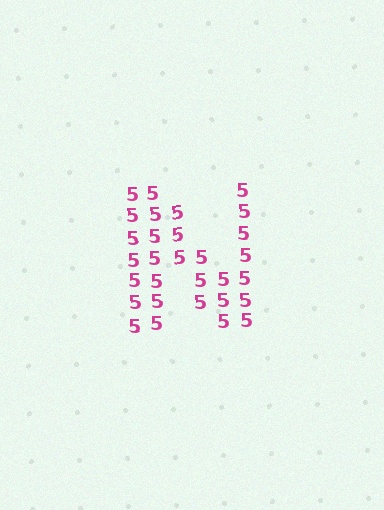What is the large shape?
The large shape is the letter N.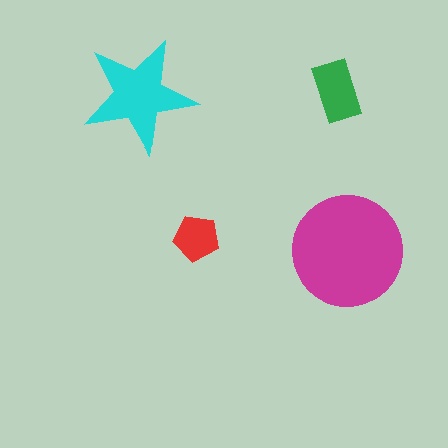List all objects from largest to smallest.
The magenta circle, the cyan star, the green rectangle, the red pentagon.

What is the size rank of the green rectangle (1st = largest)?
3rd.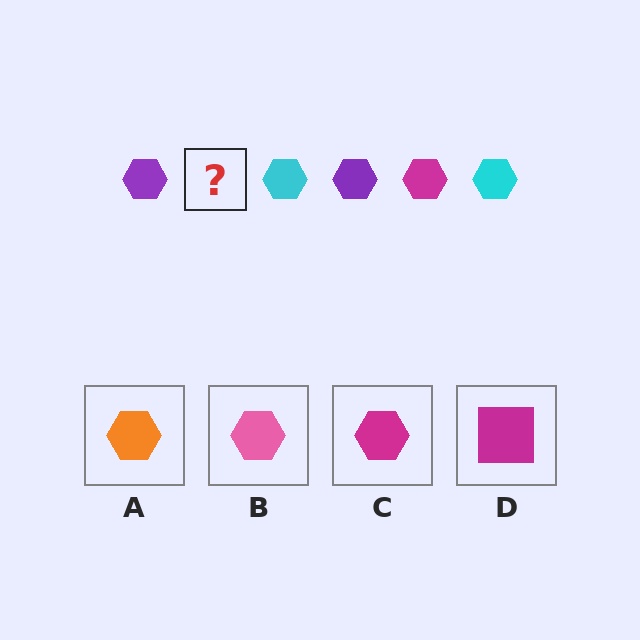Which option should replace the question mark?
Option C.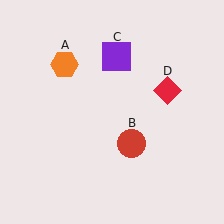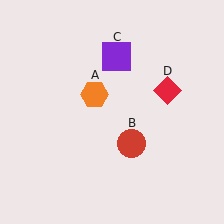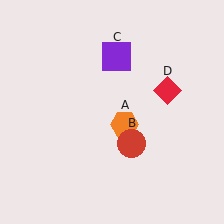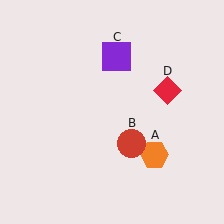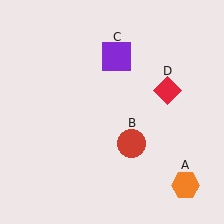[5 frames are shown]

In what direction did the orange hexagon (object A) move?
The orange hexagon (object A) moved down and to the right.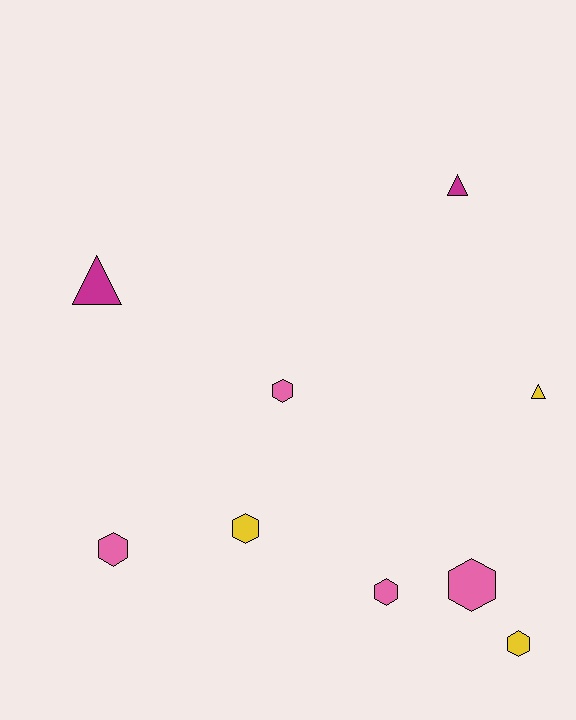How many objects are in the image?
There are 9 objects.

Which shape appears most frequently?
Hexagon, with 6 objects.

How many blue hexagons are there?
There are no blue hexagons.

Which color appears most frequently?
Pink, with 4 objects.